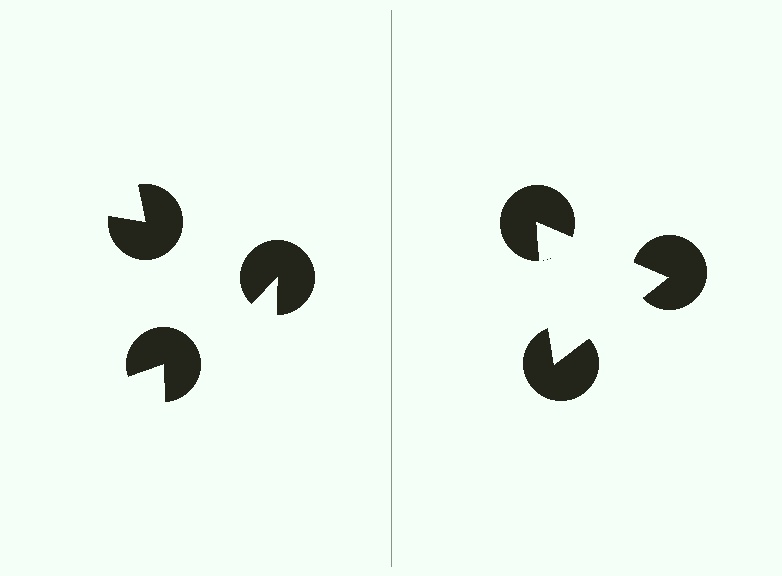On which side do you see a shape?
An illusory triangle appears on the right side. On the left side the wedge cuts are rotated, so no coherent shape forms.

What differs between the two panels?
The pac-man discs are positioned identically on both sides; only the wedge orientations differ. On the right they align to a triangle; on the left they are misaligned.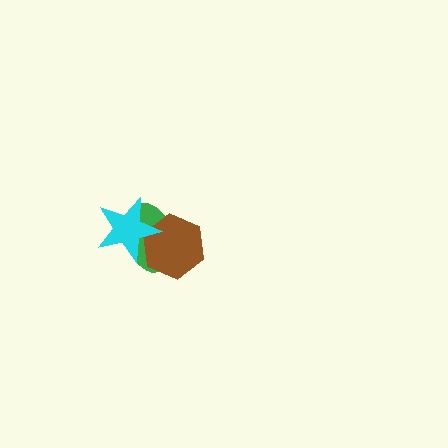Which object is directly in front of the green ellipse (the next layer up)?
The brown hexagon is directly in front of the green ellipse.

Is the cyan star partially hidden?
No, no other shape covers it.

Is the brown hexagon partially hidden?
Yes, it is partially covered by another shape.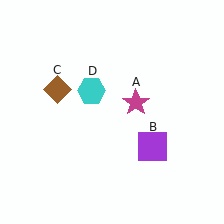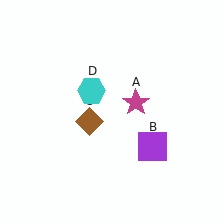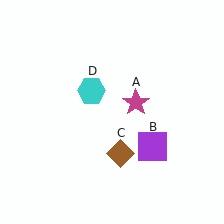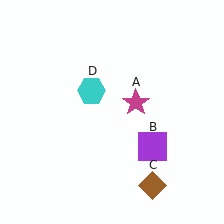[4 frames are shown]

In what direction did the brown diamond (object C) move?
The brown diamond (object C) moved down and to the right.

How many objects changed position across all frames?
1 object changed position: brown diamond (object C).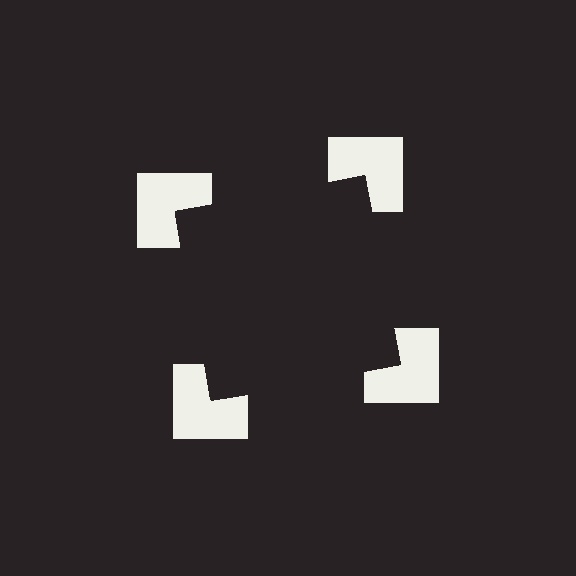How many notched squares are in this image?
There are 4 — one at each vertex of the illusory square.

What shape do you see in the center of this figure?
An illusory square — its edges are inferred from the aligned wedge cuts in the notched squares, not physically drawn.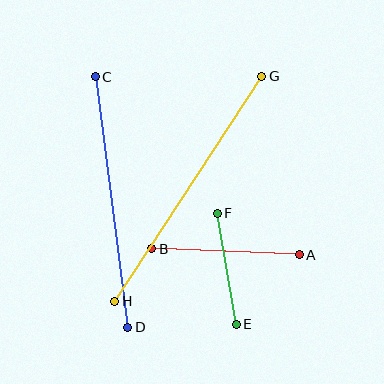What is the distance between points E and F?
The distance is approximately 113 pixels.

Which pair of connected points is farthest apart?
Points G and H are farthest apart.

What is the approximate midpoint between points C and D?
The midpoint is at approximately (111, 202) pixels.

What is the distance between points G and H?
The distance is approximately 269 pixels.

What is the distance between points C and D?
The distance is approximately 252 pixels.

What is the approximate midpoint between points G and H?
The midpoint is at approximately (188, 189) pixels.